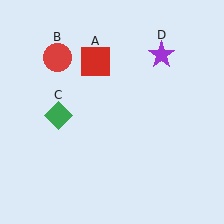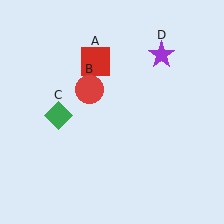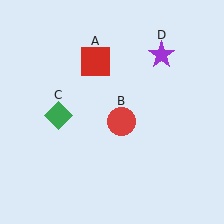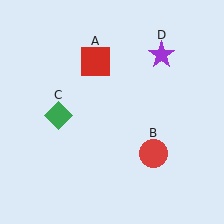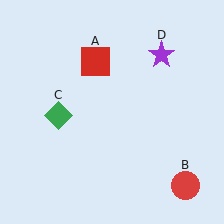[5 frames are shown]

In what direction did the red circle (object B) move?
The red circle (object B) moved down and to the right.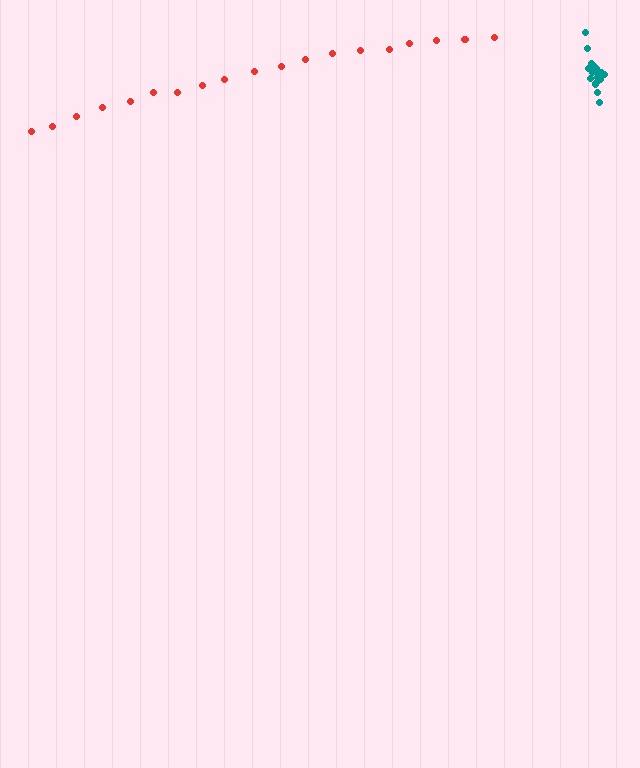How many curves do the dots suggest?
There are 2 distinct paths.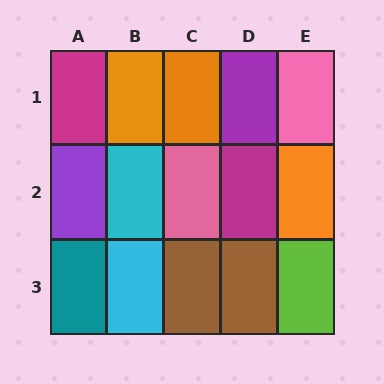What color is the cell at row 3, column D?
Brown.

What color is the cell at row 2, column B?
Cyan.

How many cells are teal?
1 cell is teal.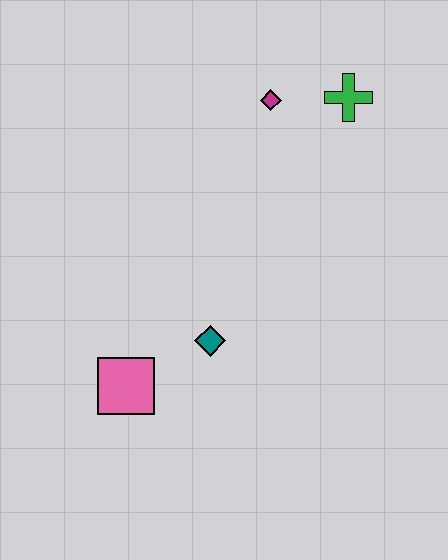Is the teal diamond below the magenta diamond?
Yes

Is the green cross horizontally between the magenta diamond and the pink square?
No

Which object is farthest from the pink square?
The green cross is farthest from the pink square.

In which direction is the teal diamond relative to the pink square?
The teal diamond is to the right of the pink square.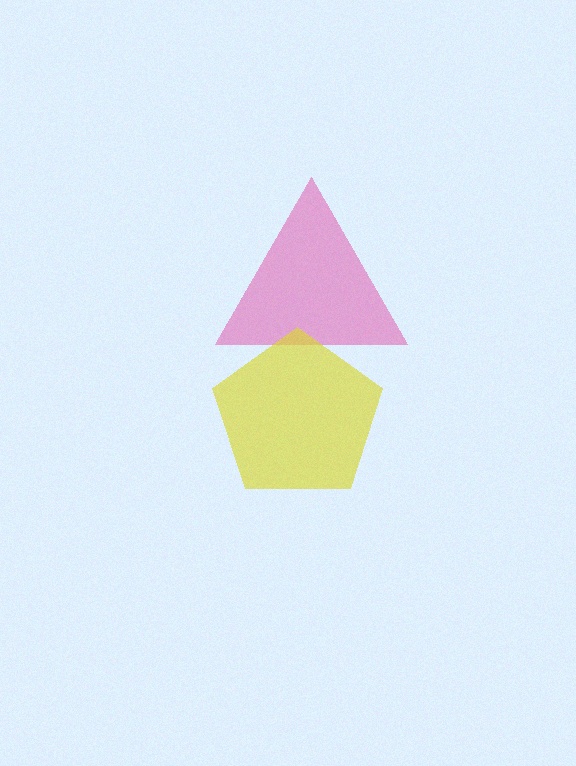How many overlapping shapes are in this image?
There are 2 overlapping shapes in the image.